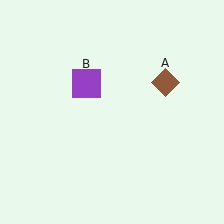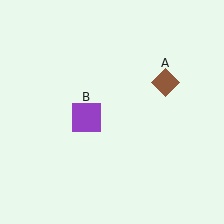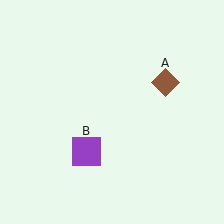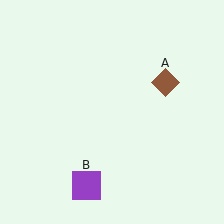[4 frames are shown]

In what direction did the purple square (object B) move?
The purple square (object B) moved down.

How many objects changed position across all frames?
1 object changed position: purple square (object B).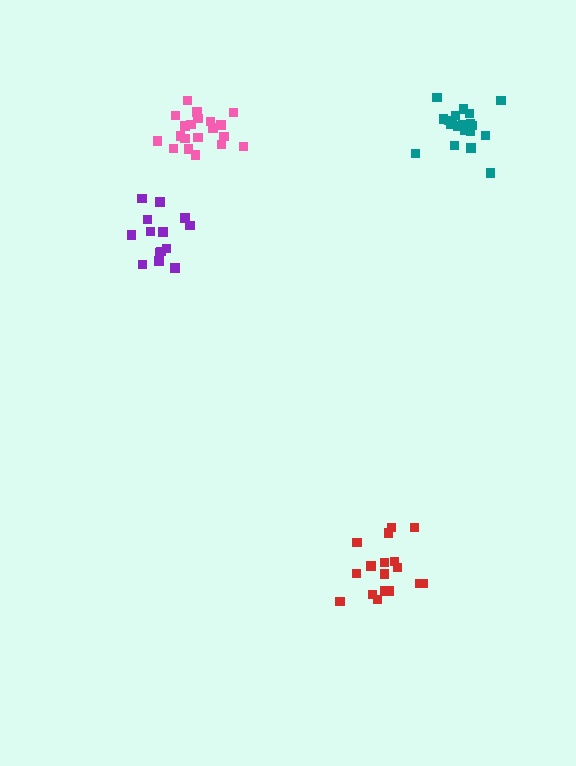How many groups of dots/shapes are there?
There are 4 groups.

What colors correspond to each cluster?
The clusters are colored: teal, purple, red, pink.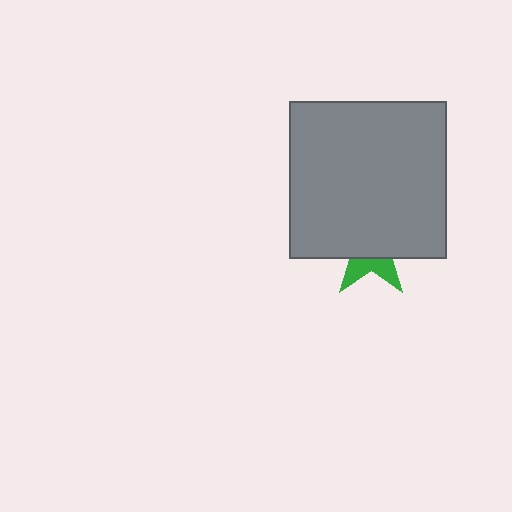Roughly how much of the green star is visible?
A small part of it is visible (roughly 33%).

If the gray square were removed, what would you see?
You would see the complete green star.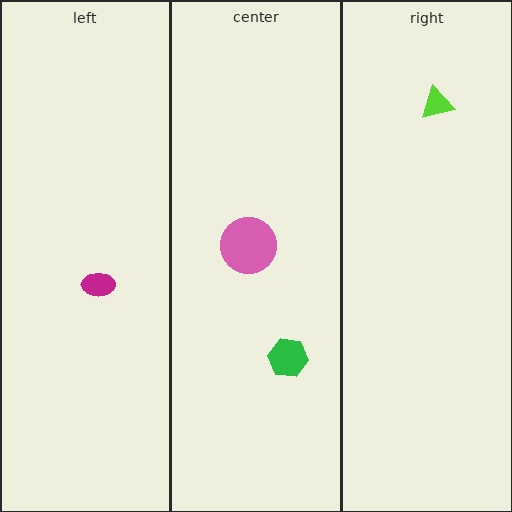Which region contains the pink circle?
The center region.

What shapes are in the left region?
The magenta ellipse.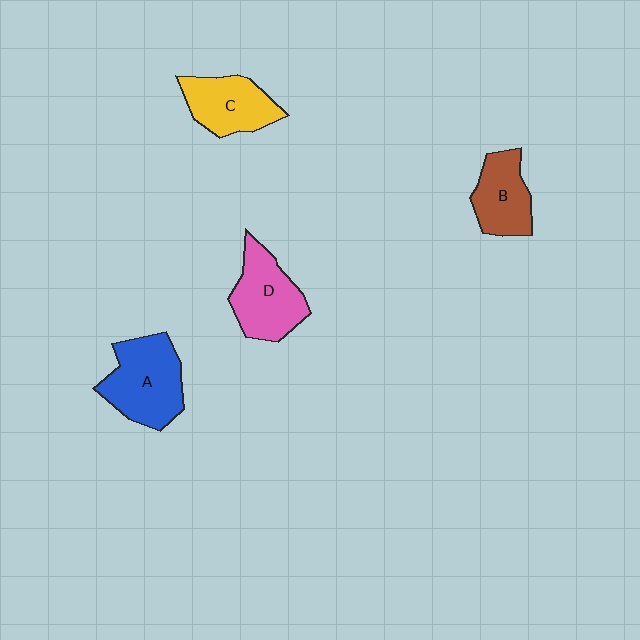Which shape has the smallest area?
Shape B (brown).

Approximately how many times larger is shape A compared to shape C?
Approximately 1.3 times.